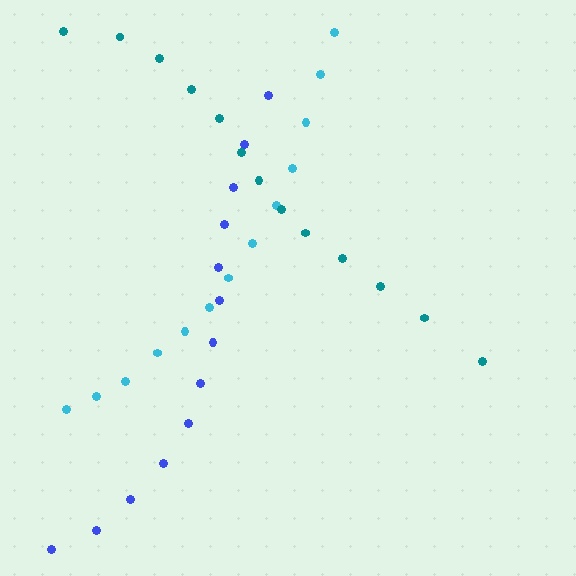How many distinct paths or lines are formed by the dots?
There are 3 distinct paths.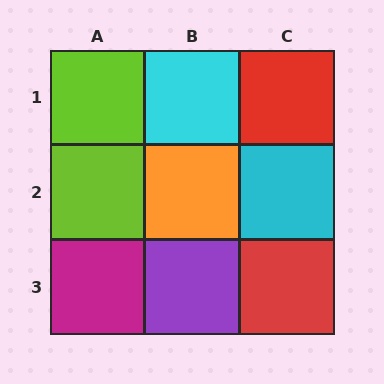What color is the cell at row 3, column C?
Red.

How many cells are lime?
2 cells are lime.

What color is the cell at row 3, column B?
Purple.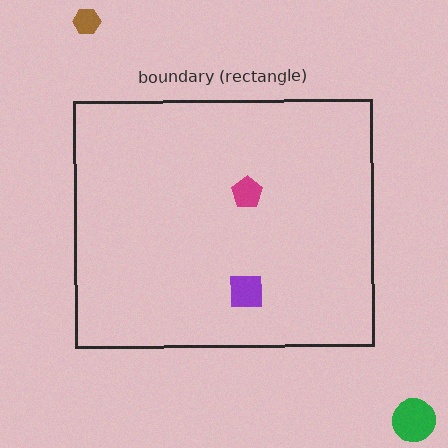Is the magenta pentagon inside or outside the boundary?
Inside.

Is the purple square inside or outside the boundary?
Inside.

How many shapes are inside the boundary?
2 inside, 2 outside.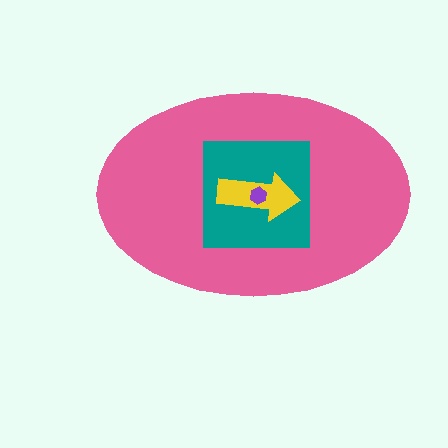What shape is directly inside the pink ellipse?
The teal square.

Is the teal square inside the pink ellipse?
Yes.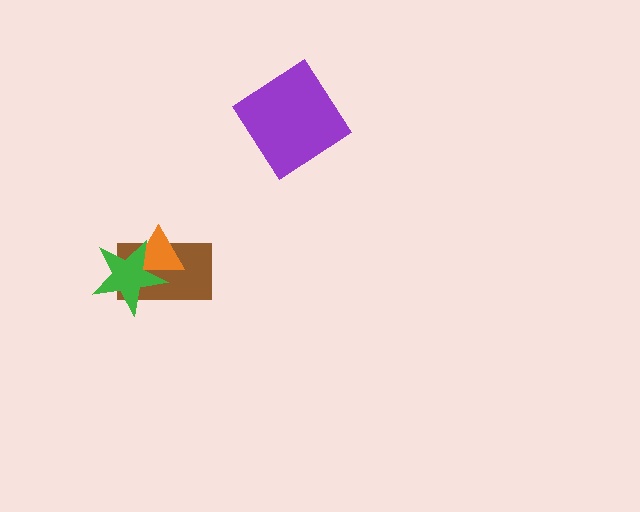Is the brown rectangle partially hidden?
Yes, it is partially covered by another shape.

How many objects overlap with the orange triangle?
2 objects overlap with the orange triangle.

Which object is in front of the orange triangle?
The green star is in front of the orange triangle.